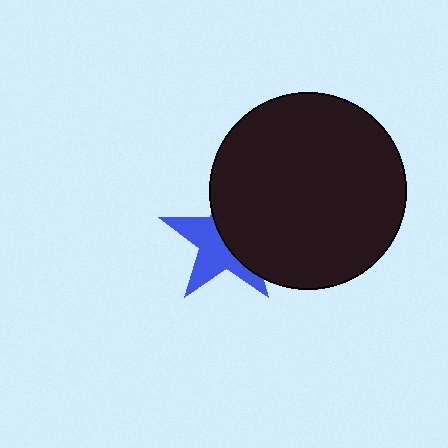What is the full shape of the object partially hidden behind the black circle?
The partially hidden object is a blue star.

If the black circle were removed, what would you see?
You would see the complete blue star.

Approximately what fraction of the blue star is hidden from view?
Roughly 51% of the blue star is hidden behind the black circle.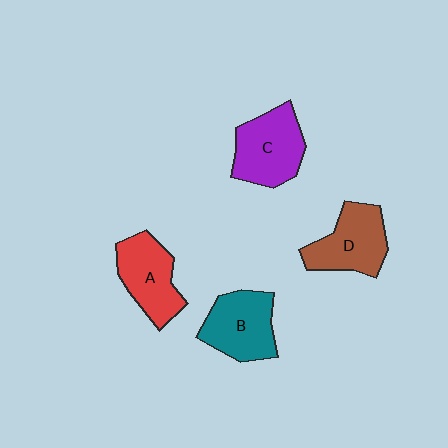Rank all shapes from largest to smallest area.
From largest to smallest: C (purple), B (teal), D (brown), A (red).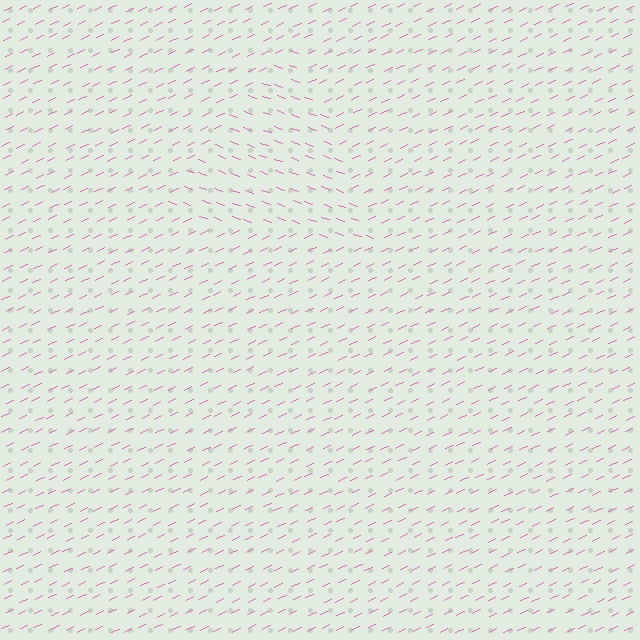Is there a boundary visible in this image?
Yes, there is a texture boundary formed by a change in line orientation.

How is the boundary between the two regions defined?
The boundary is defined purely by a change in line orientation (approximately 45 degrees difference). All lines are the same color and thickness.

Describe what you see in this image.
The image is filled with small pink line segments. A triangle region in the image has lines oriented differently from the surrounding lines, creating a visible texture boundary.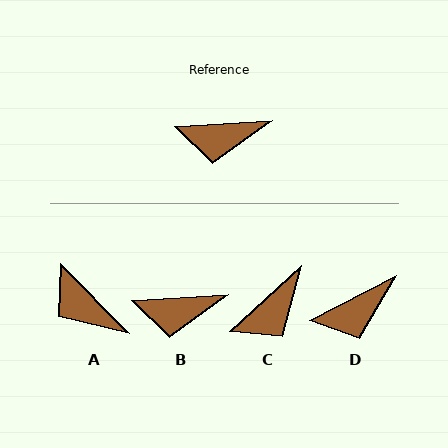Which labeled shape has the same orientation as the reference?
B.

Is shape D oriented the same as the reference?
No, it is off by about 24 degrees.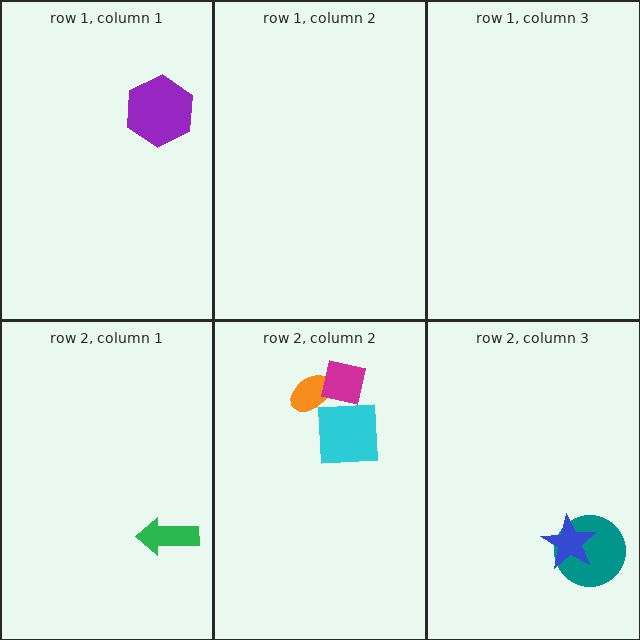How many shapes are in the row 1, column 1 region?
1.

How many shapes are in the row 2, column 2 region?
3.